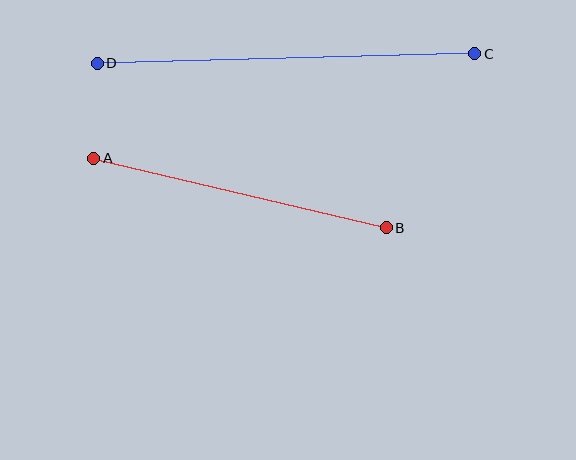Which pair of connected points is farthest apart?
Points C and D are farthest apart.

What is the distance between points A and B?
The distance is approximately 301 pixels.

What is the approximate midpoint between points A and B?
The midpoint is at approximately (240, 193) pixels.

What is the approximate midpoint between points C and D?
The midpoint is at approximately (286, 59) pixels.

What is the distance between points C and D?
The distance is approximately 378 pixels.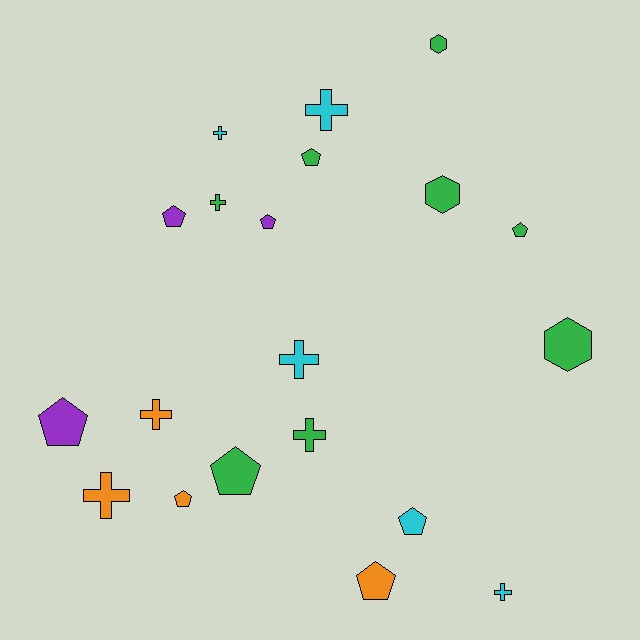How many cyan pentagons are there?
There is 1 cyan pentagon.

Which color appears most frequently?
Green, with 8 objects.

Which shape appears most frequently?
Pentagon, with 9 objects.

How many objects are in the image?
There are 20 objects.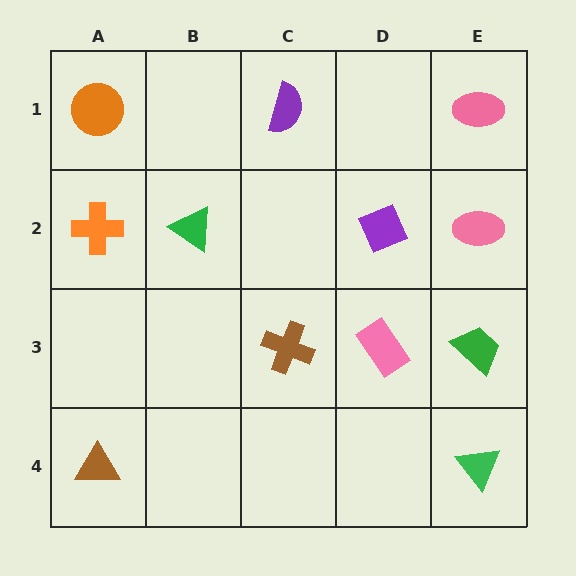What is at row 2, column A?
An orange cross.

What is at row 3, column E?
A green trapezoid.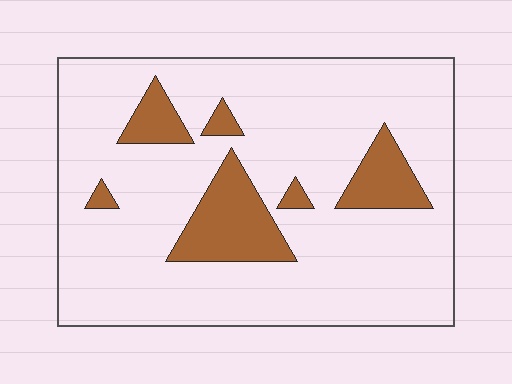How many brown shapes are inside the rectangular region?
6.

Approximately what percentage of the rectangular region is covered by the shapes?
Approximately 15%.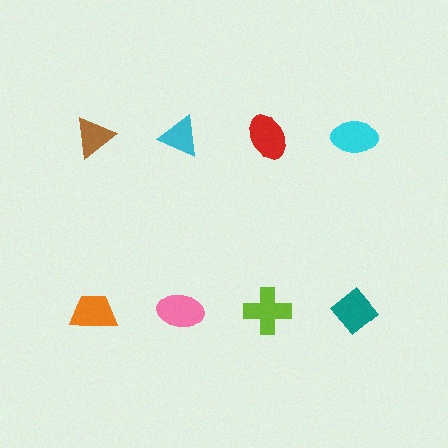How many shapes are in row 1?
4 shapes.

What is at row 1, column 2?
A cyan triangle.